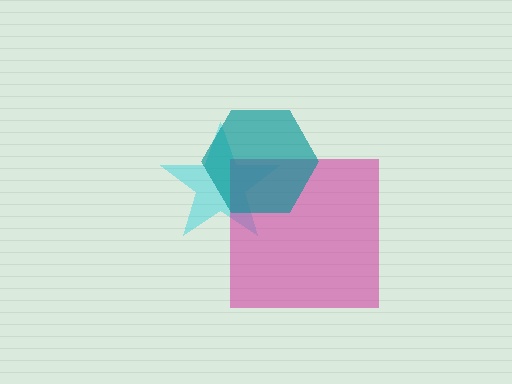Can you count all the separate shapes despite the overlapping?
Yes, there are 3 separate shapes.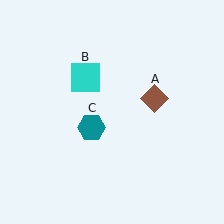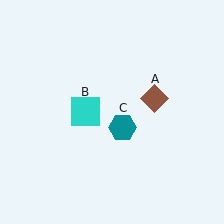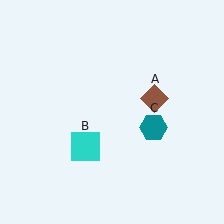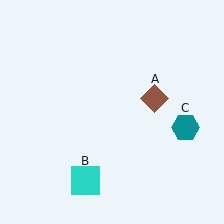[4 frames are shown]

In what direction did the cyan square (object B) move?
The cyan square (object B) moved down.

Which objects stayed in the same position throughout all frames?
Brown diamond (object A) remained stationary.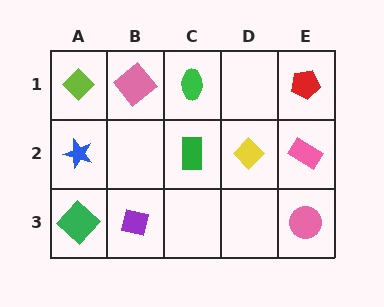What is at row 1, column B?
A pink diamond.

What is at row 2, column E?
A pink rectangle.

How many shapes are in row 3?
3 shapes.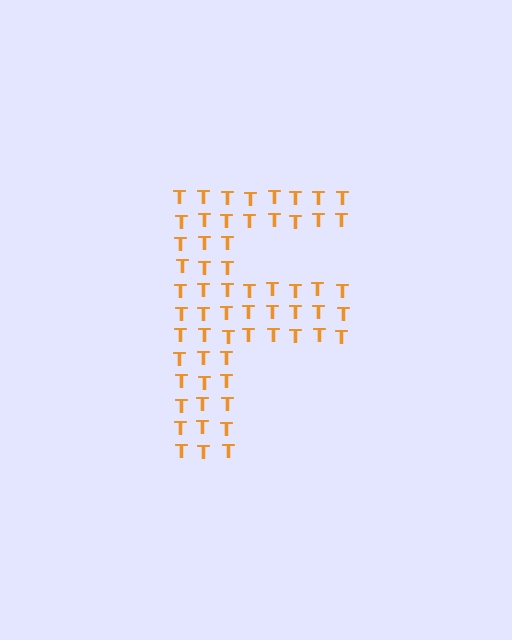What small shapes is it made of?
It is made of small letter T's.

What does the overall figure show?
The overall figure shows the letter F.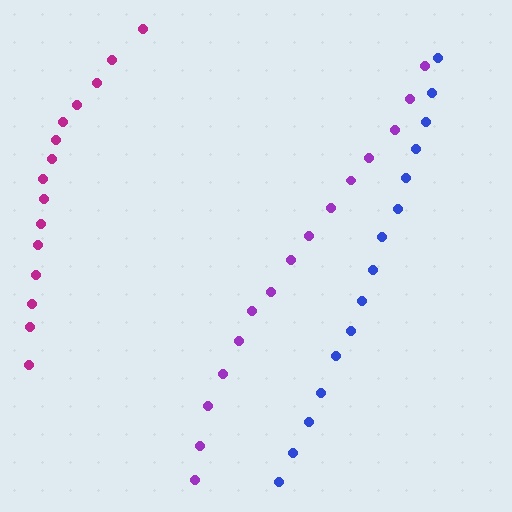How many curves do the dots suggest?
There are 3 distinct paths.